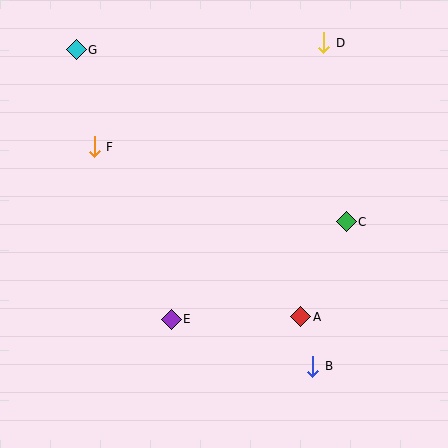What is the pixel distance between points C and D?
The distance between C and D is 180 pixels.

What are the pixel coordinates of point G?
Point G is at (76, 50).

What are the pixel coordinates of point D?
Point D is at (324, 43).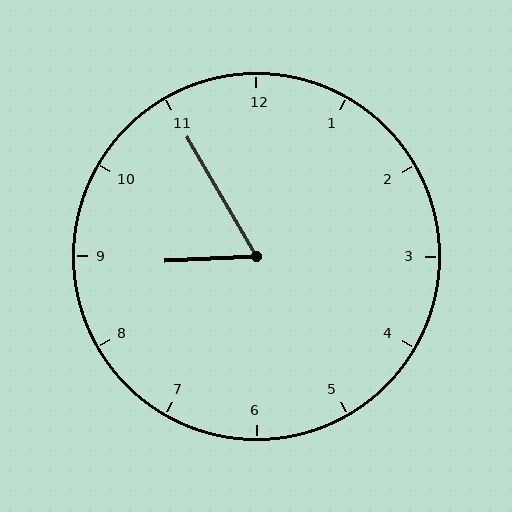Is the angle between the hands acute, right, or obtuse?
It is acute.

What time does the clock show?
8:55.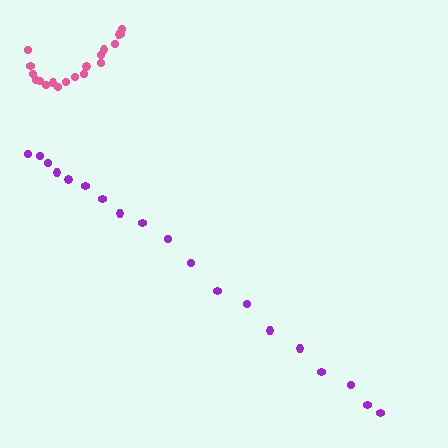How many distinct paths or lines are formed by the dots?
There are 2 distinct paths.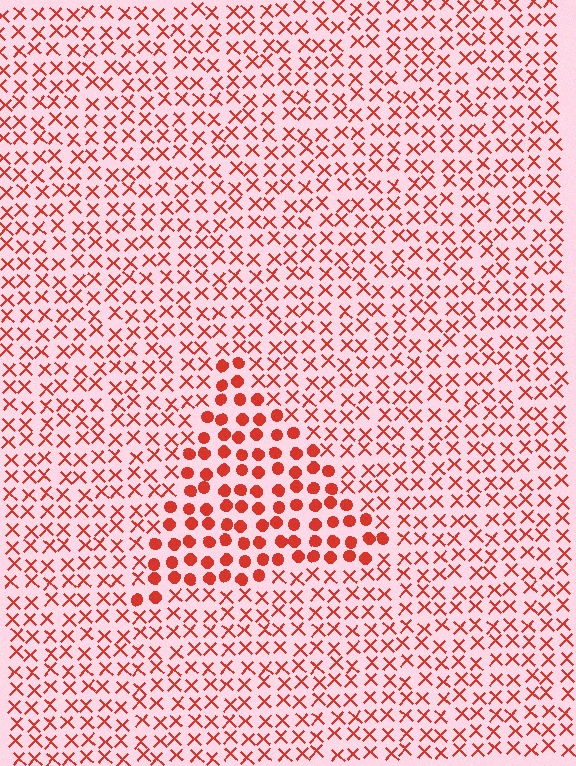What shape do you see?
I see a triangle.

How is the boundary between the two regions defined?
The boundary is defined by a change in element shape: circles inside vs. X marks outside. All elements share the same color and spacing.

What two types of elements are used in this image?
The image uses circles inside the triangle region and X marks outside it.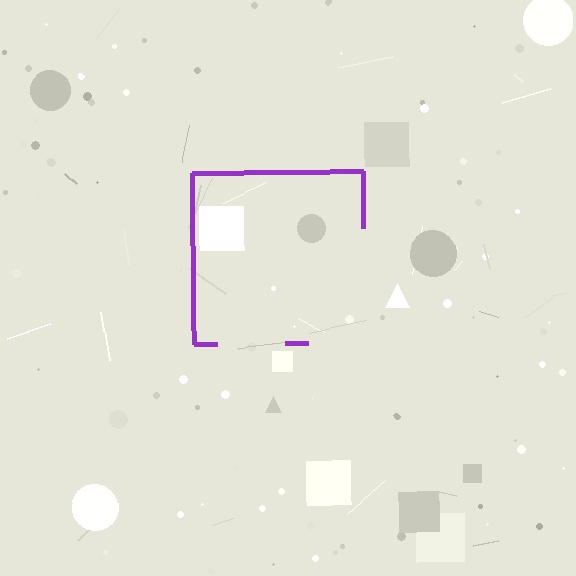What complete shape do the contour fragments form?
The contour fragments form a square.